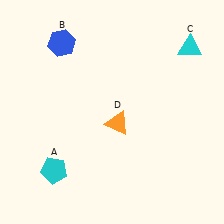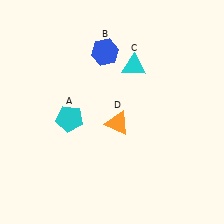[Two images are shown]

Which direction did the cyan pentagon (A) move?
The cyan pentagon (A) moved up.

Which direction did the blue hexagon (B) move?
The blue hexagon (B) moved right.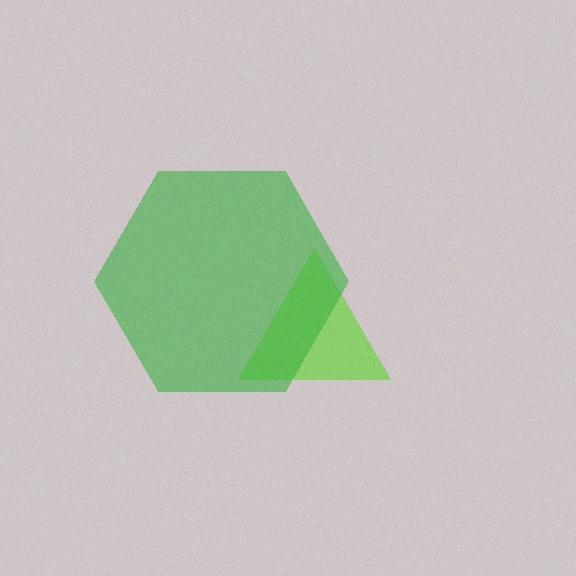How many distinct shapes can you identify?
There are 2 distinct shapes: a lime triangle, a green hexagon.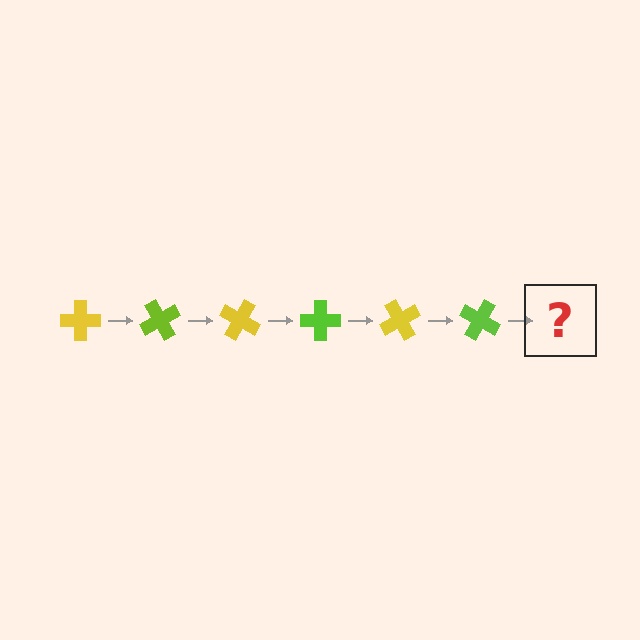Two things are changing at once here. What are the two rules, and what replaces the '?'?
The two rules are that it rotates 60 degrees each step and the color cycles through yellow and lime. The '?' should be a yellow cross, rotated 360 degrees from the start.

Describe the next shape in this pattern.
It should be a yellow cross, rotated 360 degrees from the start.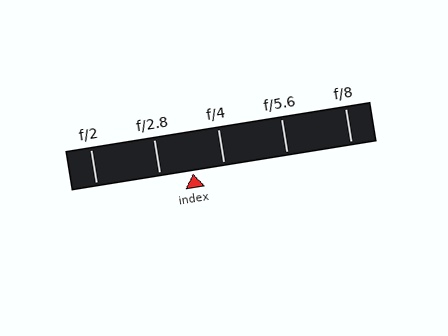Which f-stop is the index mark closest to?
The index mark is closest to f/4.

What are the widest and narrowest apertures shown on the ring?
The widest aperture shown is f/2 and the narrowest is f/8.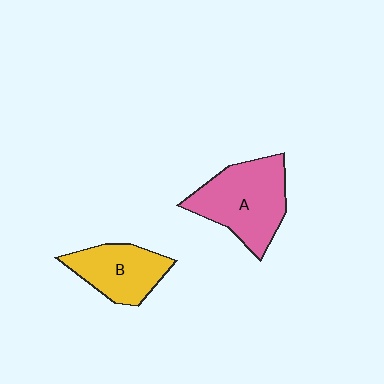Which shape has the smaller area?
Shape B (yellow).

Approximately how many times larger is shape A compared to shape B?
Approximately 1.4 times.